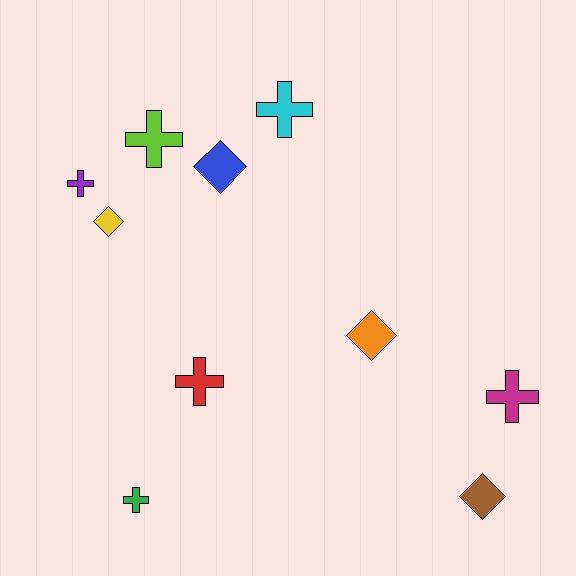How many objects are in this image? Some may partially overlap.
There are 10 objects.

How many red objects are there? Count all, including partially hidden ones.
There is 1 red object.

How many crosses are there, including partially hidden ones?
There are 6 crosses.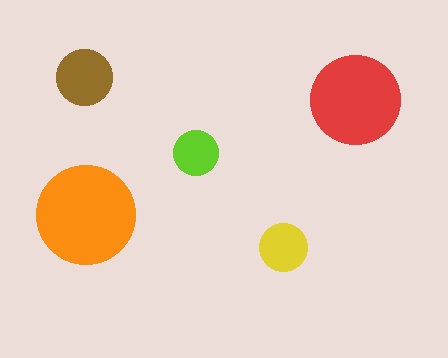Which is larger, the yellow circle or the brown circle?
The brown one.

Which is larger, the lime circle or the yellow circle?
The yellow one.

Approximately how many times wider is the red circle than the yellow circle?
About 2 times wider.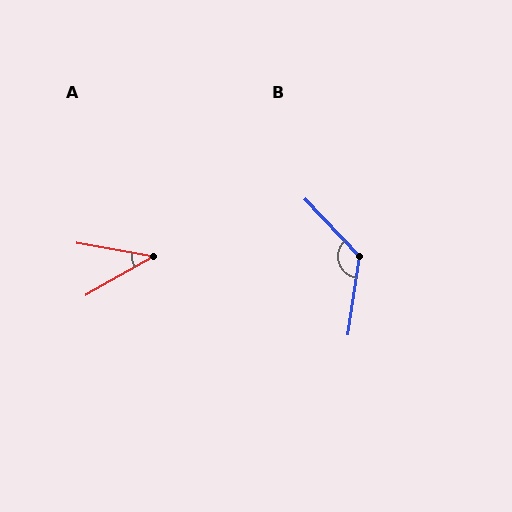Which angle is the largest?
B, at approximately 128 degrees.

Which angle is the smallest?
A, at approximately 39 degrees.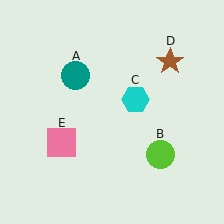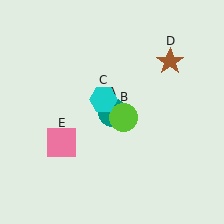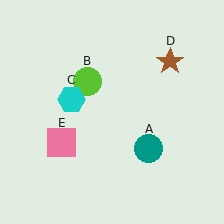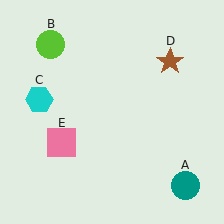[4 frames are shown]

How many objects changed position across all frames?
3 objects changed position: teal circle (object A), lime circle (object B), cyan hexagon (object C).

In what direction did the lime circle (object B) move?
The lime circle (object B) moved up and to the left.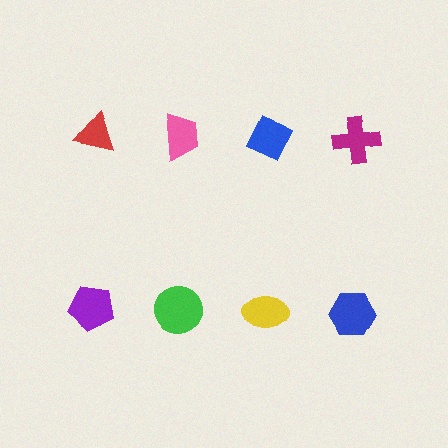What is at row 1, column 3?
A blue diamond.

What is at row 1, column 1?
A red triangle.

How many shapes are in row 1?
4 shapes.